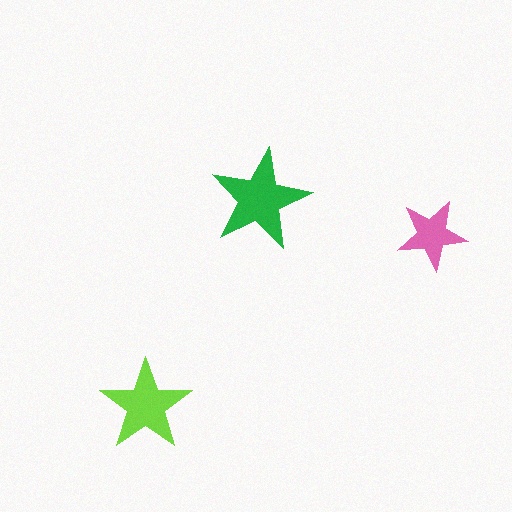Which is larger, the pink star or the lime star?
The lime one.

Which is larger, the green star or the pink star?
The green one.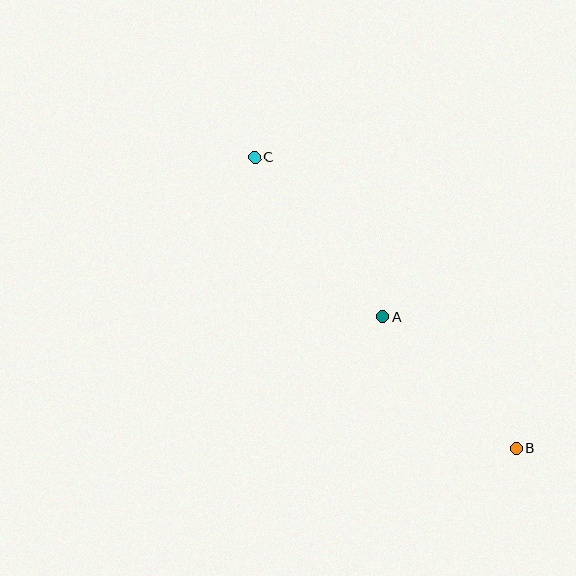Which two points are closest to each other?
Points A and B are closest to each other.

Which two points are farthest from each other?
Points B and C are farthest from each other.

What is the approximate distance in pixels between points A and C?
The distance between A and C is approximately 204 pixels.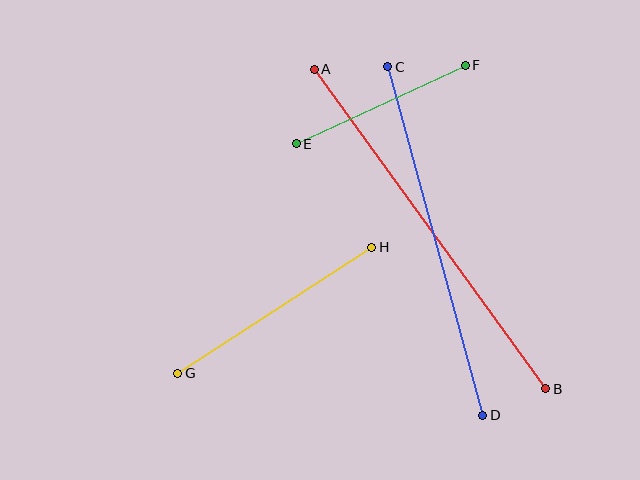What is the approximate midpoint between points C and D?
The midpoint is at approximately (435, 241) pixels.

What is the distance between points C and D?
The distance is approximately 361 pixels.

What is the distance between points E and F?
The distance is approximately 186 pixels.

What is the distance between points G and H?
The distance is approximately 231 pixels.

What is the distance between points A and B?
The distance is approximately 395 pixels.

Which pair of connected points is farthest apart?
Points A and B are farthest apart.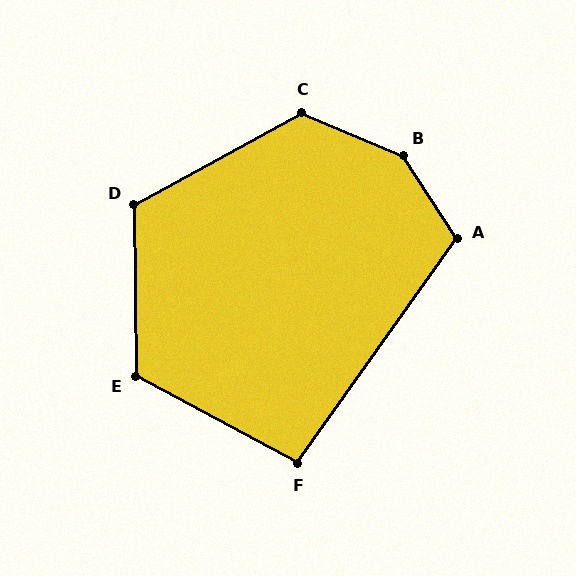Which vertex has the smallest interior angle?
F, at approximately 97 degrees.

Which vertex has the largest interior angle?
B, at approximately 145 degrees.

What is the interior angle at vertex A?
Approximately 112 degrees (obtuse).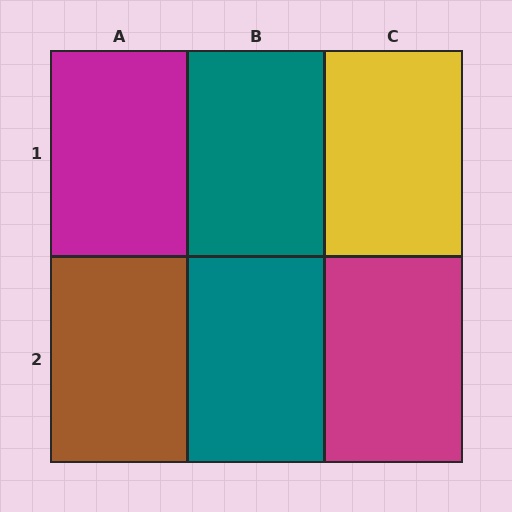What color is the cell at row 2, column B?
Teal.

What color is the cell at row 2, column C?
Magenta.